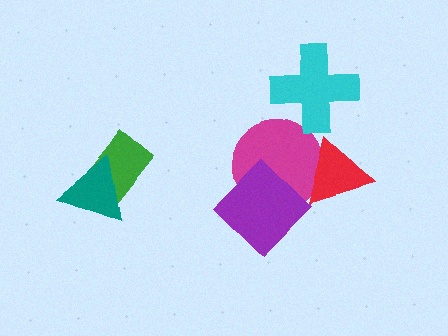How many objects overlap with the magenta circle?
2 objects overlap with the magenta circle.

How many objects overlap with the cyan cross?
0 objects overlap with the cyan cross.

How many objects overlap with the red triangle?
1 object overlaps with the red triangle.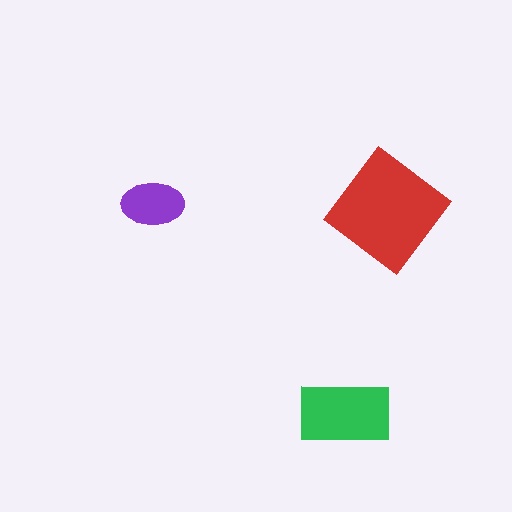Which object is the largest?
The red diamond.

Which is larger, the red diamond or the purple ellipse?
The red diamond.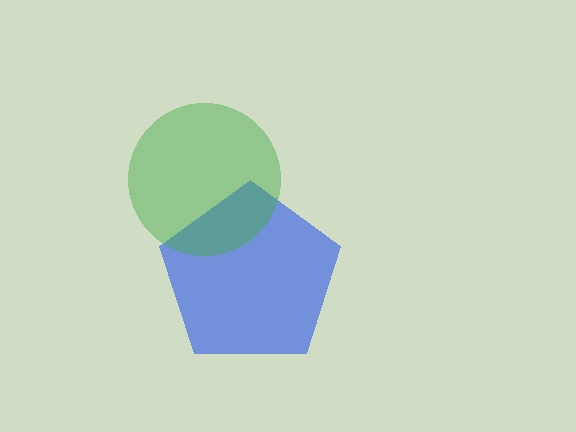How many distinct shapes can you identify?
There are 2 distinct shapes: a blue pentagon, a green circle.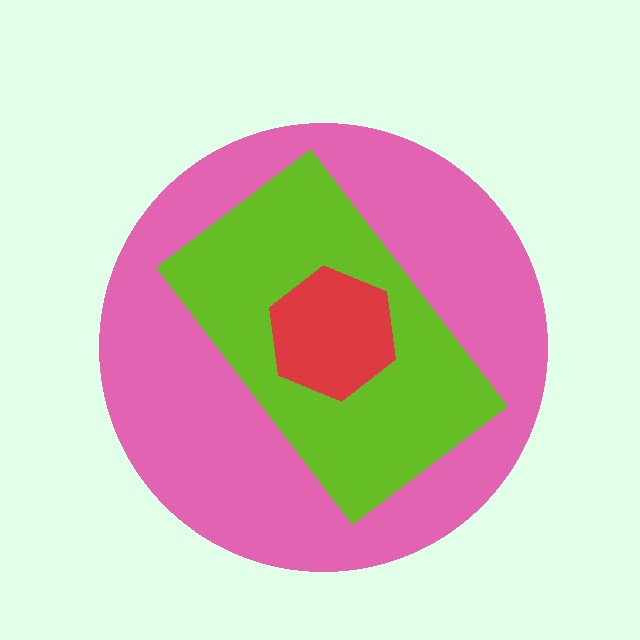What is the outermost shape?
The pink circle.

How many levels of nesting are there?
3.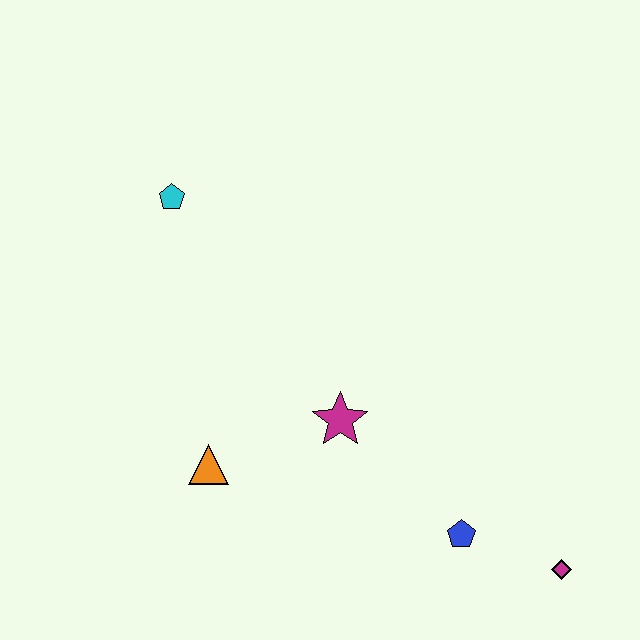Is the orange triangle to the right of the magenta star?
No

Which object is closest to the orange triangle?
The magenta star is closest to the orange triangle.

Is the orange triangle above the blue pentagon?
Yes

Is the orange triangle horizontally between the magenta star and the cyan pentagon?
Yes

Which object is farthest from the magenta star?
The cyan pentagon is farthest from the magenta star.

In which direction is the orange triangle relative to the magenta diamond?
The orange triangle is to the left of the magenta diamond.